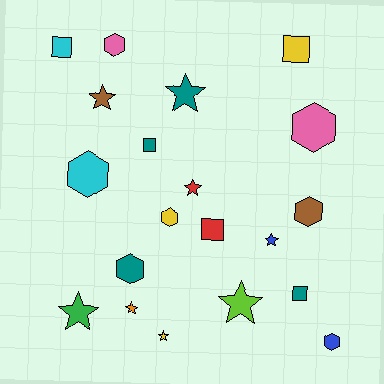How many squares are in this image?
There are 5 squares.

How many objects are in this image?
There are 20 objects.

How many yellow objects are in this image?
There are 3 yellow objects.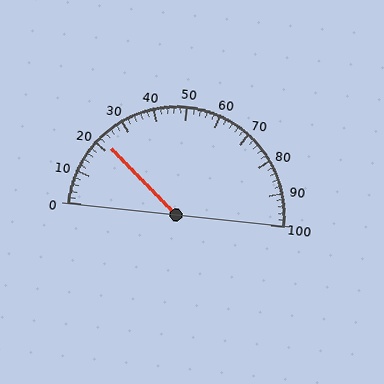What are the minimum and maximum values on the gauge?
The gauge ranges from 0 to 100.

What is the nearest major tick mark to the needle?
The nearest major tick mark is 20.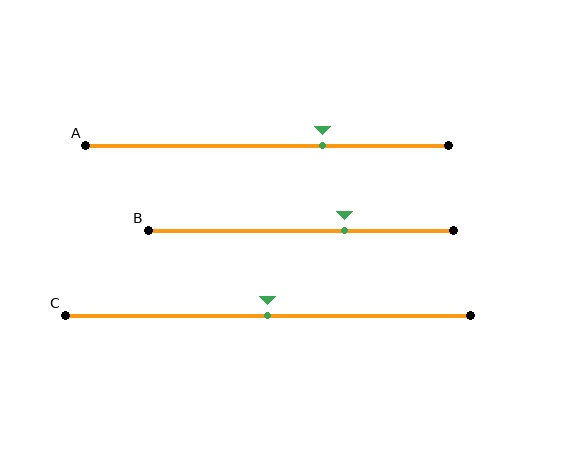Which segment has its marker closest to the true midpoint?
Segment C has its marker closest to the true midpoint.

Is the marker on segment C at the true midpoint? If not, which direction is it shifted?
Yes, the marker on segment C is at the true midpoint.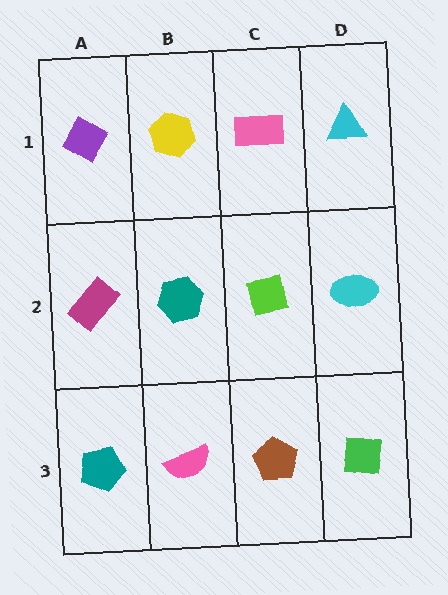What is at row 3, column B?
A pink semicircle.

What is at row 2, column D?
A cyan ellipse.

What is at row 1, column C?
A pink rectangle.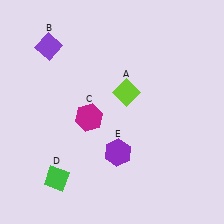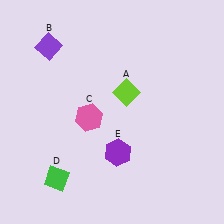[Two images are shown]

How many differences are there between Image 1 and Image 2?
There is 1 difference between the two images.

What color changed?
The hexagon (C) changed from magenta in Image 1 to pink in Image 2.